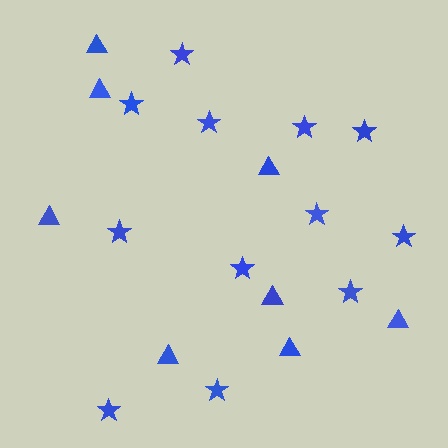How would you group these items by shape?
There are 2 groups: one group of stars (12) and one group of triangles (8).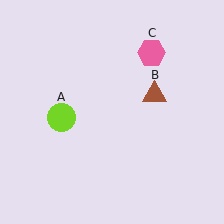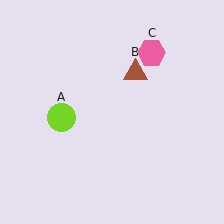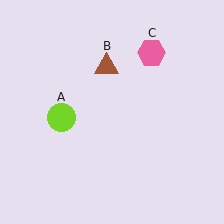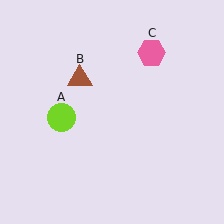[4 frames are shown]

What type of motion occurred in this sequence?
The brown triangle (object B) rotated counterclockwise around the center of the scene.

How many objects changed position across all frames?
1 object changed position: brown triangle (object B).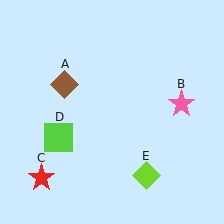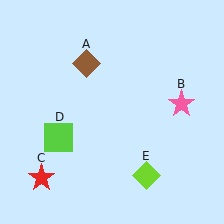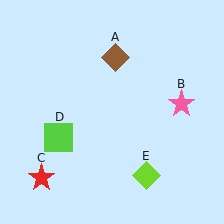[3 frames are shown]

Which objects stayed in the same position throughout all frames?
Pink star (object B) and red star (object C) and lime square (object D) and lime diamond (object E) remained stationary.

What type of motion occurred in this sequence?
The brown diamond (object A) rotated clockwise around the center of the scene.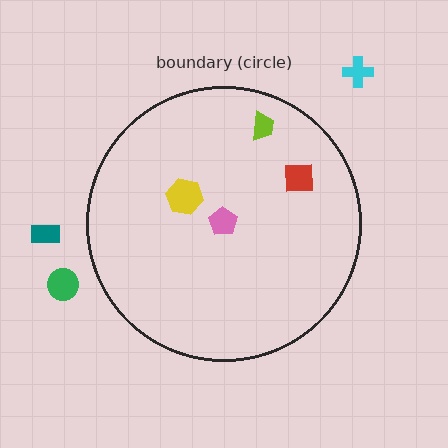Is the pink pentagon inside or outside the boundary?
Inside.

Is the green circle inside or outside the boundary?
Outside.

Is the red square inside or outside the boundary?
Inside.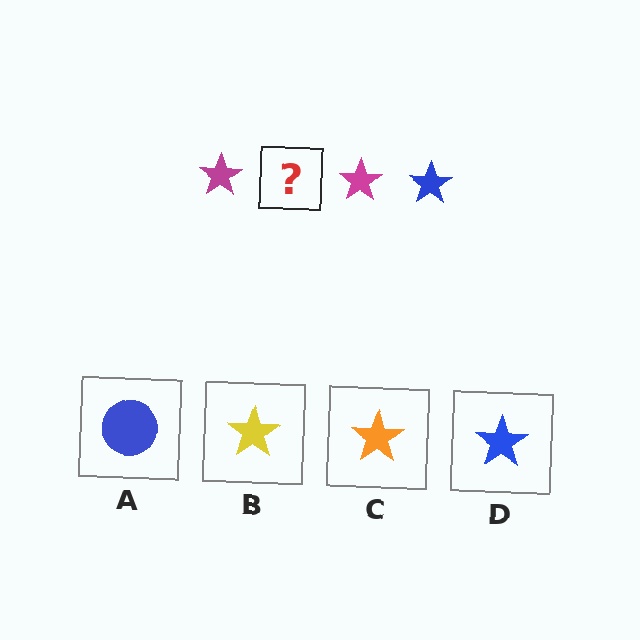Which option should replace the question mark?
Option D.